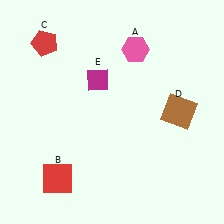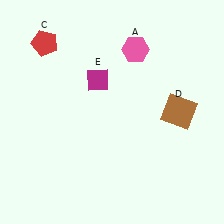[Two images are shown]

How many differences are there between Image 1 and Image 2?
There is 1 difference between the two images.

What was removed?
The red square (B) was removed in Image 2.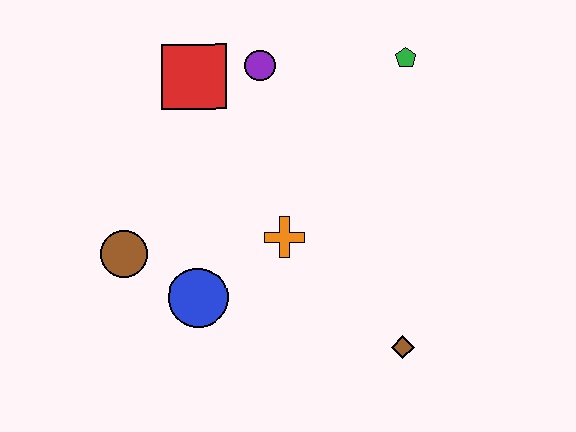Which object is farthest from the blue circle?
The green pentagon is farthest from the blue circle.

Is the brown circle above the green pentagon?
No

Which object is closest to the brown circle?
The blue circle is closest to the brown circle.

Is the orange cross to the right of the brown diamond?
No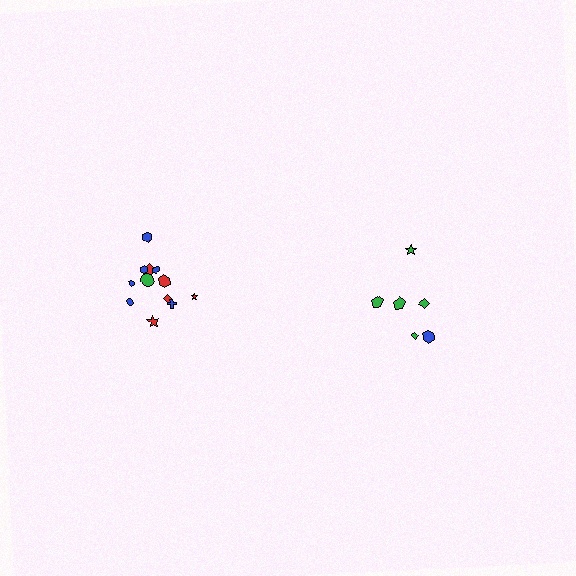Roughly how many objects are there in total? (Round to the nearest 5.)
Roughly 20 objects in total.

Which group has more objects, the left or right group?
The left group.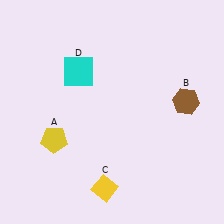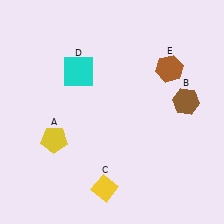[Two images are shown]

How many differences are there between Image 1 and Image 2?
There is 1 difference between the two images.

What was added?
A brown hexagon (E) was added in Image 2.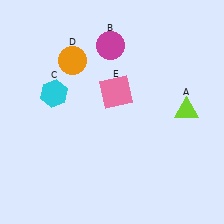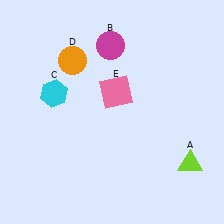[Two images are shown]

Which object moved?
The lime triangle (A) moved down.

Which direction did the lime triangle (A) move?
The lime triangle (A) moved down.